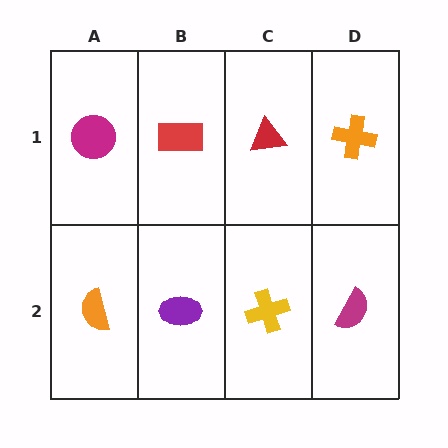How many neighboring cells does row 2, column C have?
3.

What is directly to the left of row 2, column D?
A yellow cross.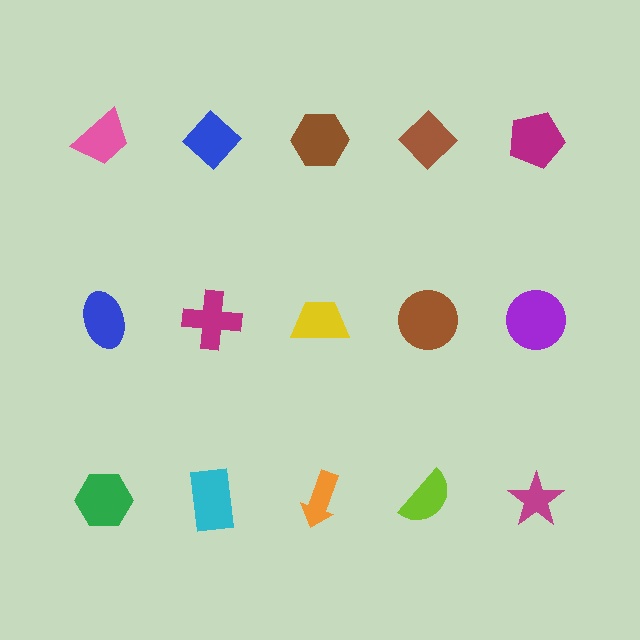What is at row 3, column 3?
An orange arrow.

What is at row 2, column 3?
A yellow trapezoid.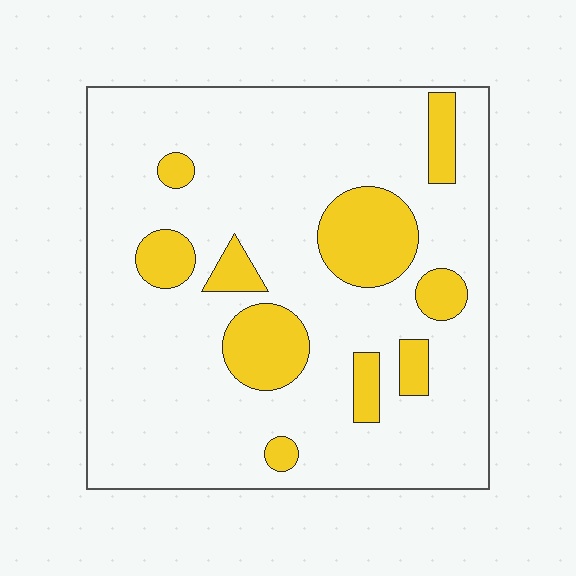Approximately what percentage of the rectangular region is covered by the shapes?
Approximately 20%.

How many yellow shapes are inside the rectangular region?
10.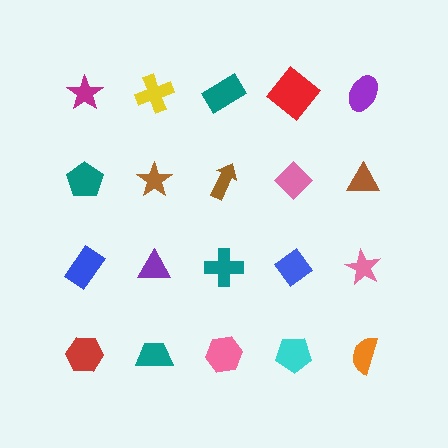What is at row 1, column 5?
A purple ellipse.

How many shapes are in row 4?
5 shapes.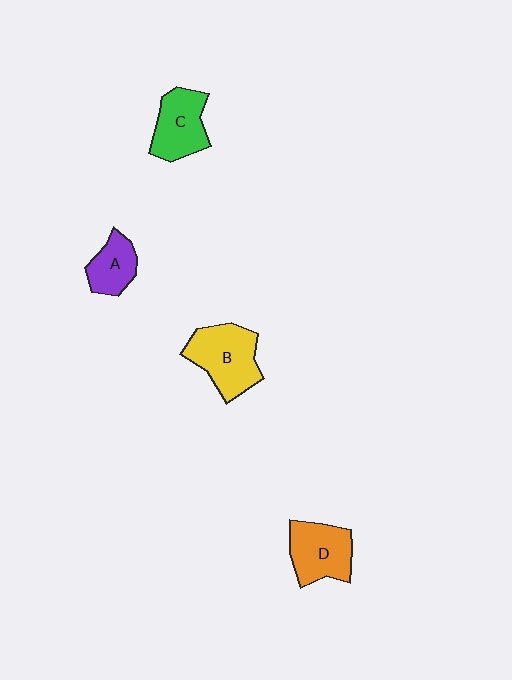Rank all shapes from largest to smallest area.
From largest to smallest: B (yellow), D (orange), C (green), A (purple).